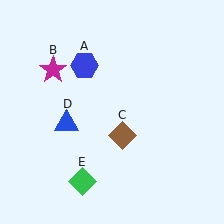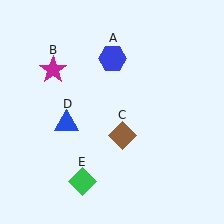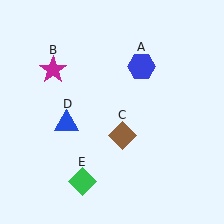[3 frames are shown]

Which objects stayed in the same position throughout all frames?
Magenta star (object B) and brown diamond (object C) and blue triangle (object D) and green diamond (object E) remained stationary.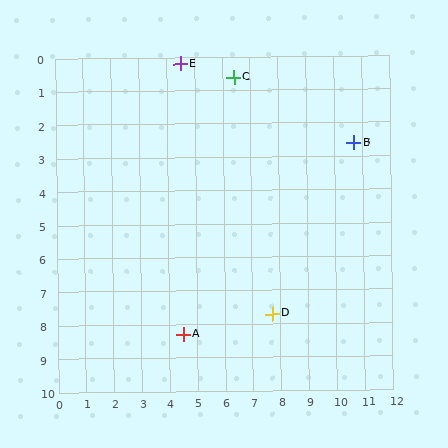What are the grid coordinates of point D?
Point D is at approximately (7.7, 7.7).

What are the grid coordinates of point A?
Point A is at approximately (4.5, 8.3).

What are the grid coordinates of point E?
Point E is at approximately (4.5, 0.2).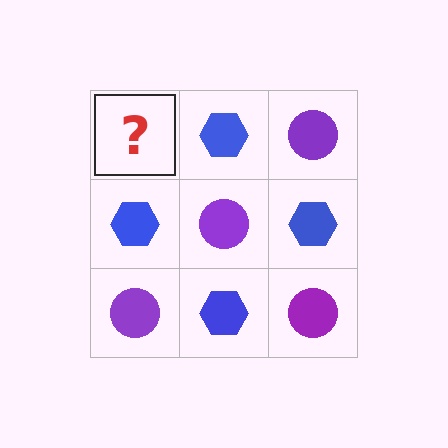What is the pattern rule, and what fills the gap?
The rule is that it alternates purple circle and blue hexagon in a checkerboard pattern. The gap should be filled with a purple circle.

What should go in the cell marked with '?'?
The missing cell should contain a purple circle.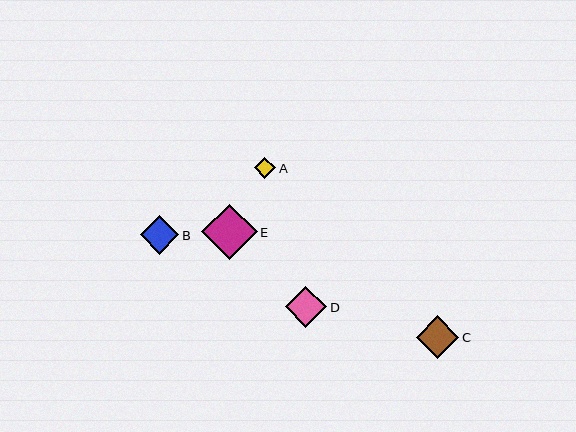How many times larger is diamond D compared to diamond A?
Diamond D is approximately 1.9 times the size of diamond A.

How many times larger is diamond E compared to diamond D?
Diamond E is approximately 1.3 times the size of diamond D.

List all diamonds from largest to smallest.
From largest to smallest: E, C, D, B, A.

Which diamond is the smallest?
Diamond A is the smallest with a size of approximately 21 pixels.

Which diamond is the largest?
Diamond E is the largest with a size of approximately 56 pixels.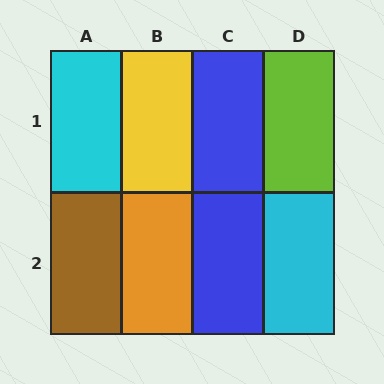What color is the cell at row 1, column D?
Lime.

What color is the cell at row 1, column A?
Cyan.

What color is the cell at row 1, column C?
Blue.